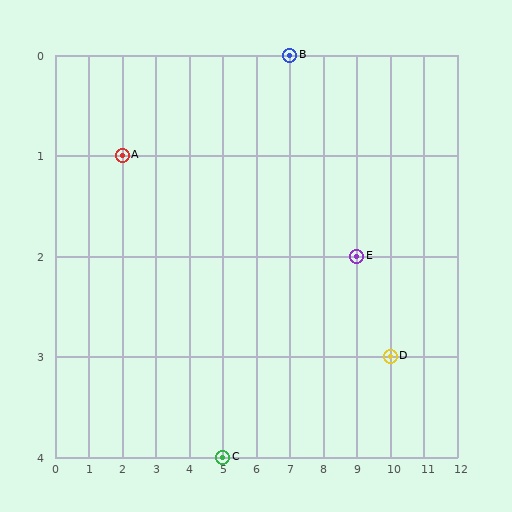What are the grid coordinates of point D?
Point D is at grid coordinates (10, 3).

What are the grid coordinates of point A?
Point A is at grid coordinates (2, 1).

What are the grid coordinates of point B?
Point B is at grid coordinates (7, 0).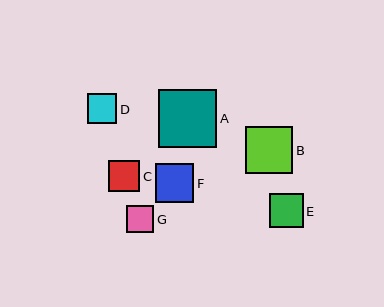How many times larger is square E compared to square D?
Square E is approximately 1.2 times the size of square D.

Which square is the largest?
Square A is the largest with a size of approximately 59 pixels.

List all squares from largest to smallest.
From largest to smallest: A, B, F, E, C, D, G.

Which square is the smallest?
Square G is the smallest with a size of approximately 27 pixels.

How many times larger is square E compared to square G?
Square E is approximately 1.2 times the size of square G.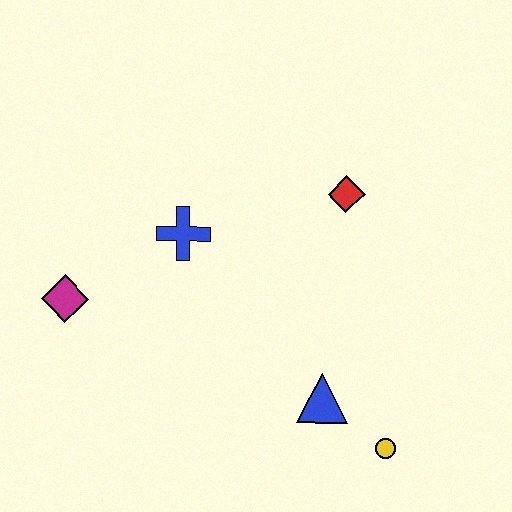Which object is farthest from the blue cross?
The yellow circle is farthest from the blue cross.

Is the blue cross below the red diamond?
Yes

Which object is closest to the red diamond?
The blue cross is closest to the red diamond.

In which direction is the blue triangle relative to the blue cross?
The blue triangle is below the blue cross.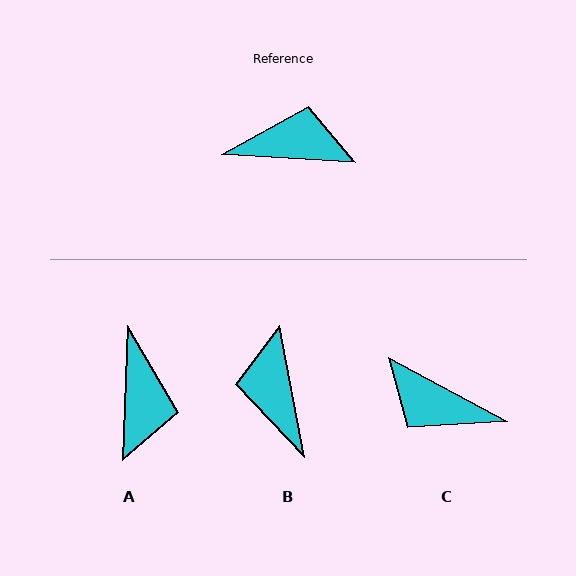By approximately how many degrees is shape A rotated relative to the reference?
Approximately 89 degrees clockwise.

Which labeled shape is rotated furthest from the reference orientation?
C, about 155 degrees away.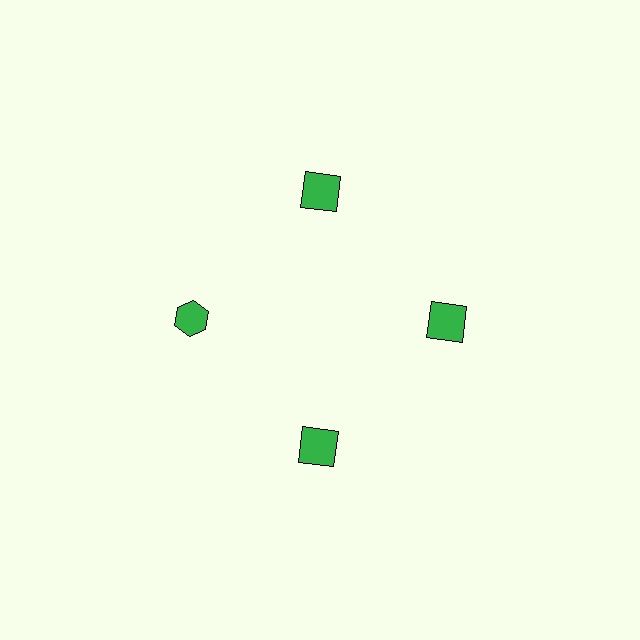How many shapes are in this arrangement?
There are 4 shapes arranged in a ring pattern.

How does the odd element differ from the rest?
It has a different shape: hexagon instead of square.